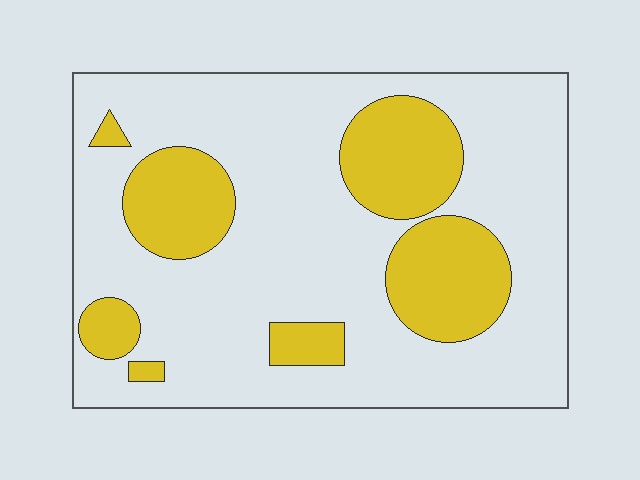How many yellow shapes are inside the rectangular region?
7.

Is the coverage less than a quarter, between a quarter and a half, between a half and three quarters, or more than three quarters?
Between a quarter and a half.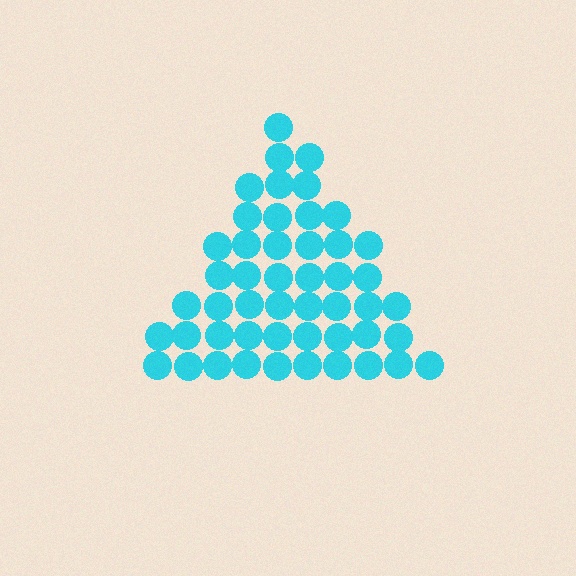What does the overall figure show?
The overall figure shows a triangle.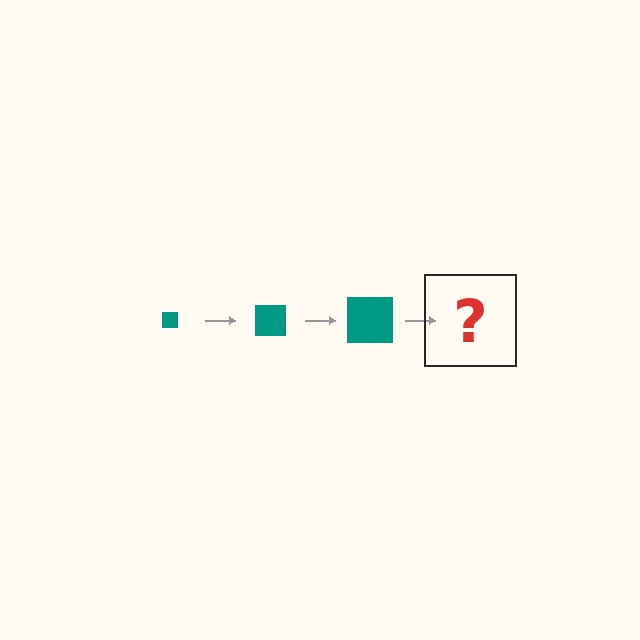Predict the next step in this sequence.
The next step is a teal square, larger than the previous one.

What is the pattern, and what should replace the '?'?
The pattern is that the square gets progressively larger each step. The '?' should be a teal square, larger than the previous one.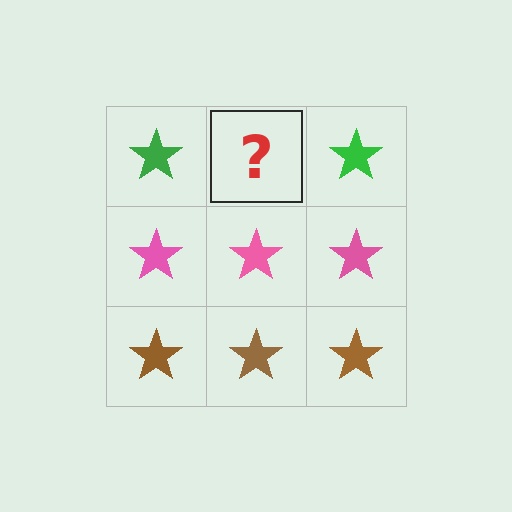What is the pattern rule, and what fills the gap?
The rule is that each row has a consistent color. The gap should be filled with a green star.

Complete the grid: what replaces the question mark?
The question mark should be replaced with a green star.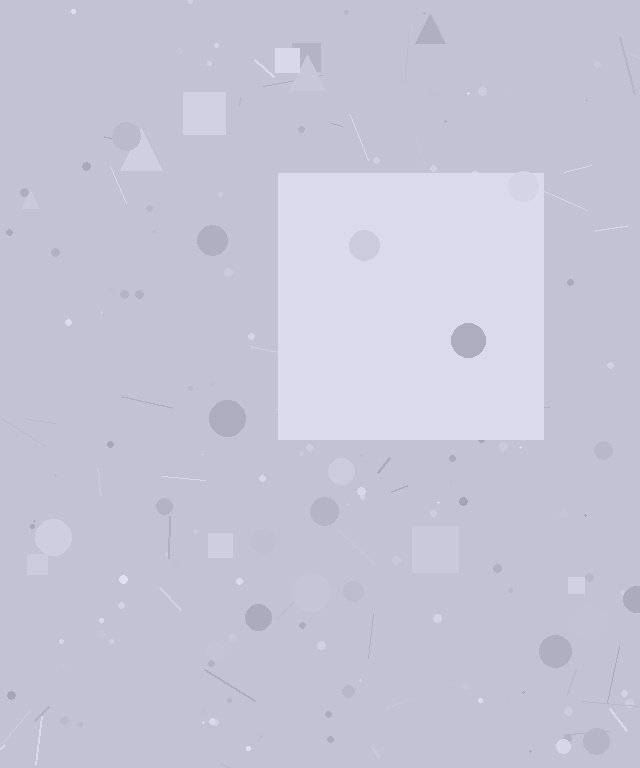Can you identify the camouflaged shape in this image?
The camouflaged shape is a square.